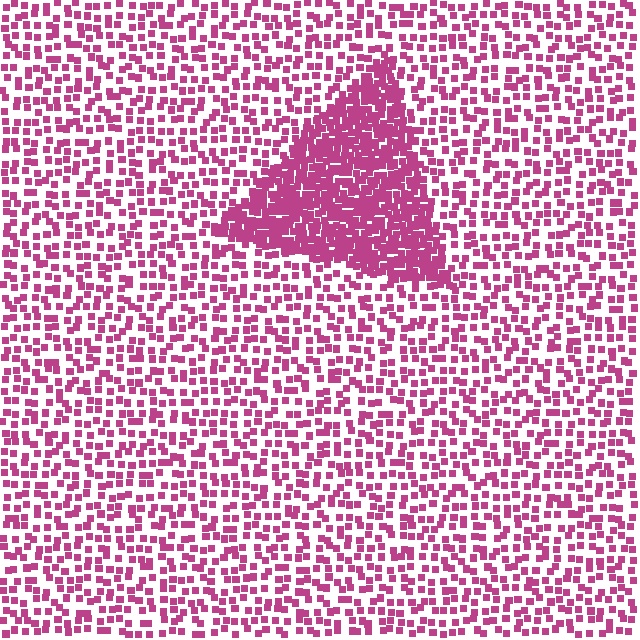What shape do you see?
I see a triangle.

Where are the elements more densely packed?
The elements are more densely packed inside the triangle boundary.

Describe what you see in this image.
The image contains small magenta elements arranged at two different densities. A triangle-shaped region is visible where the elements are more densely packed than the surrounding area.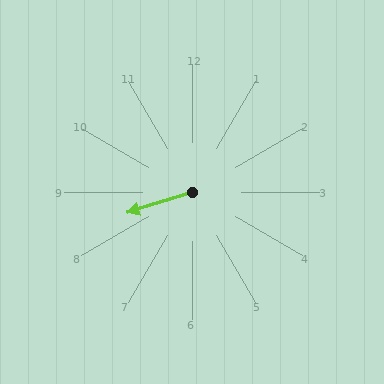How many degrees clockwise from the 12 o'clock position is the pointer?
Approximately 253 degrees.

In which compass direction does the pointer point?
West.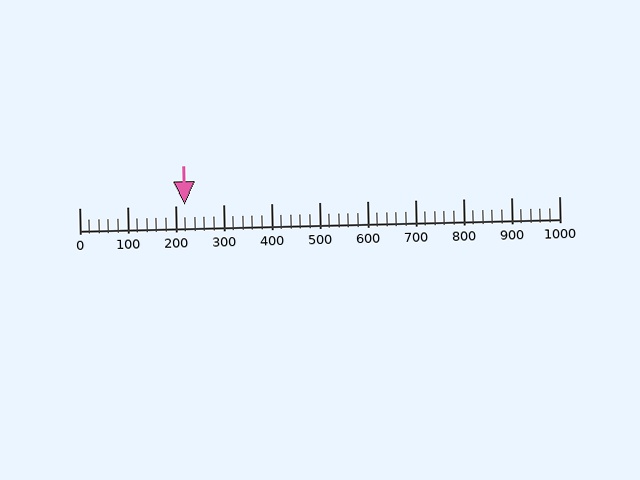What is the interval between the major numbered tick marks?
The major tick marks are spaced 100 units apart.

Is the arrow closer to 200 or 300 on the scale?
The arrow is closer to 200.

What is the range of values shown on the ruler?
The ruler shows values from 0 to 1000.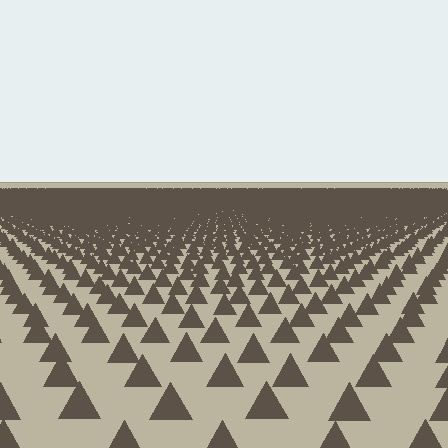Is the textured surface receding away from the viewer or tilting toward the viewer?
The surface is receding away from the viewer. Texture elements get smaller and denser toward the top.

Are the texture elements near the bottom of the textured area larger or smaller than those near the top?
Larger. Near the bottom, elements are closer to the viewer and appear at a bigger on-screen size.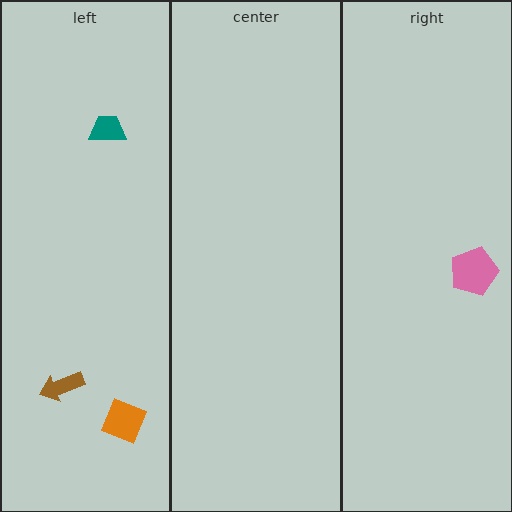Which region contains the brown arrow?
The left region.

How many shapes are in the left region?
3.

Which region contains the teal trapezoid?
The left region.